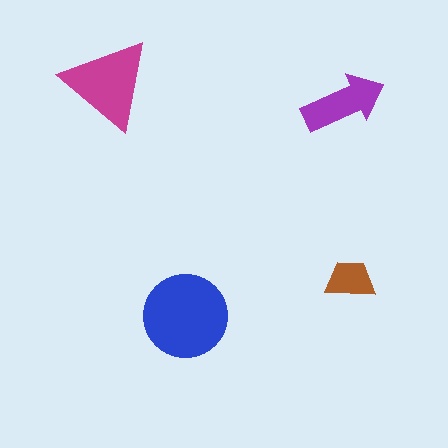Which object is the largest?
The blue circle.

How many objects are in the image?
There are 4 objects in the image.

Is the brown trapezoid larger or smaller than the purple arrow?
Smaller.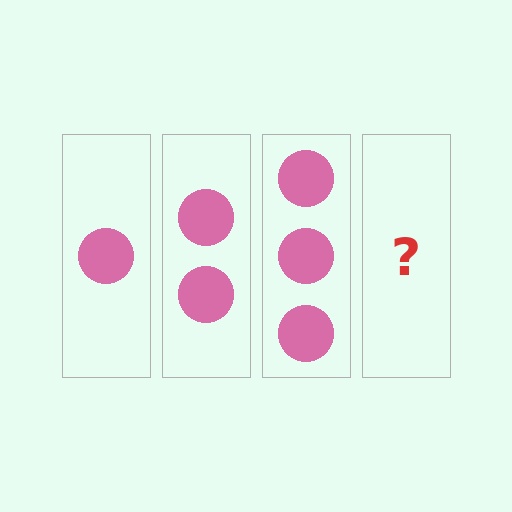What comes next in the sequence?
The next element should be 4 circles.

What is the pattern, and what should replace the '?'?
The pattern is that each step adds one more circle. The '?' should be 4 circles.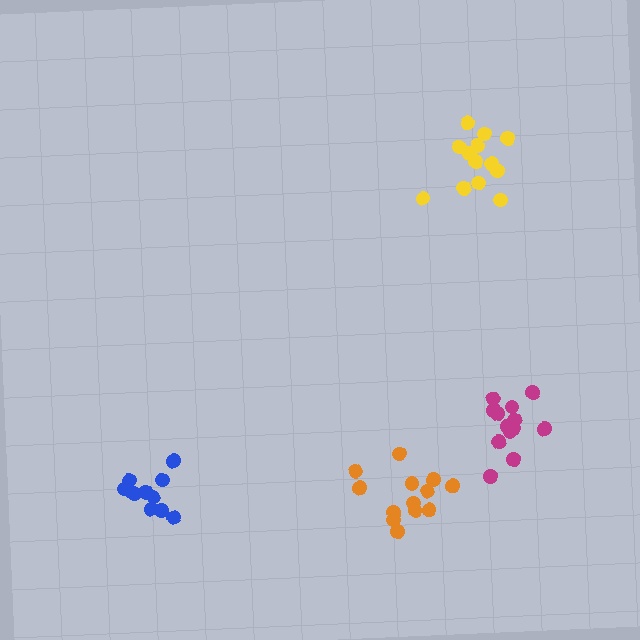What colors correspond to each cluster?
The clusters are colored: magenta, yellow, blue, orange.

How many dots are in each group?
Group 1: 13 dots, Group 2: 13 dots, Group 3: 10 dots, Group 4: 13 dots (49 total).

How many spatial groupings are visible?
There are 4 spatial groupings.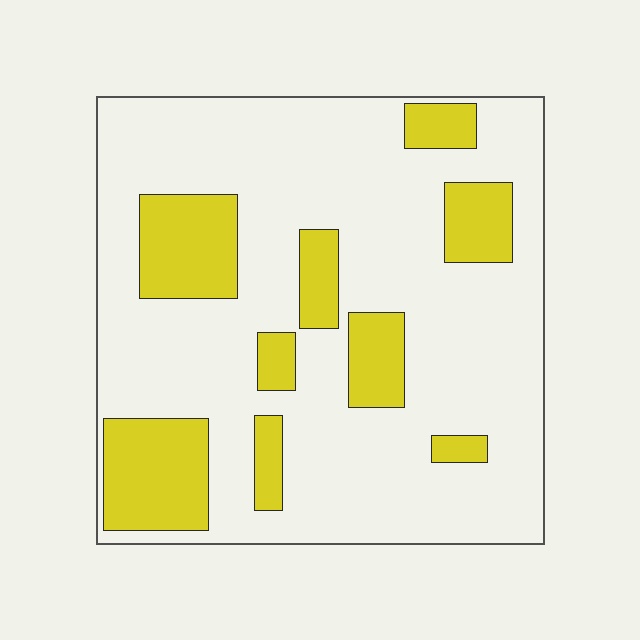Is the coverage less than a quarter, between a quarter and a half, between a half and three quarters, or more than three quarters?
Less than a quarter.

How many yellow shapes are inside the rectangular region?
9.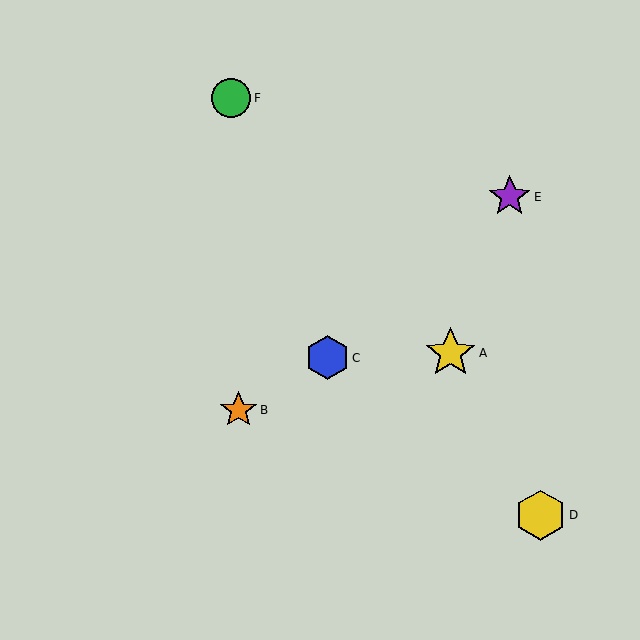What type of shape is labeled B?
Shape B is an orange star.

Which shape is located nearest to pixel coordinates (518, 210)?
The purple star (labeled E) at (510, 197) is nearest to that location.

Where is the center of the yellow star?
The center of the yellow star is at (451, 353).